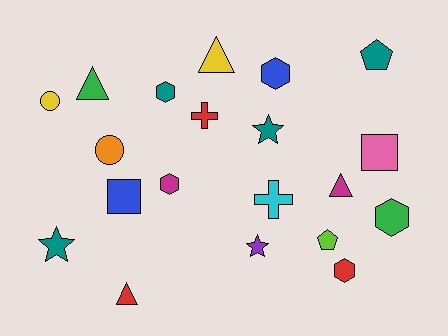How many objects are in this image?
There are 20 objects.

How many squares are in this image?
There are 2 squares.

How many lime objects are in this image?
There is 1 lime object.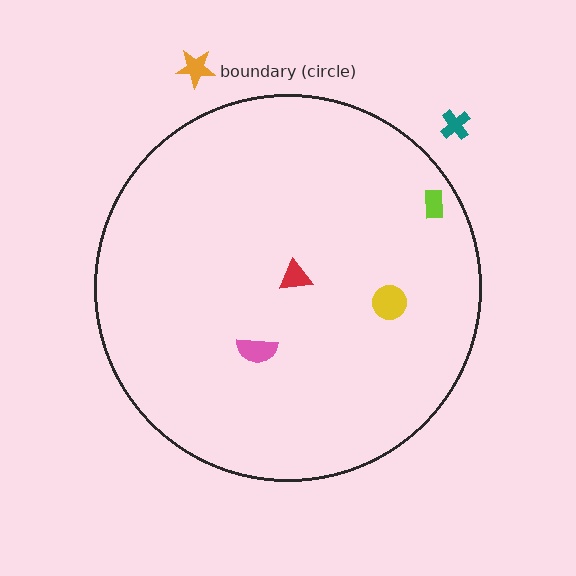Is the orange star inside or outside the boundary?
Outside.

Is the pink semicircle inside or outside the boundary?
Inside.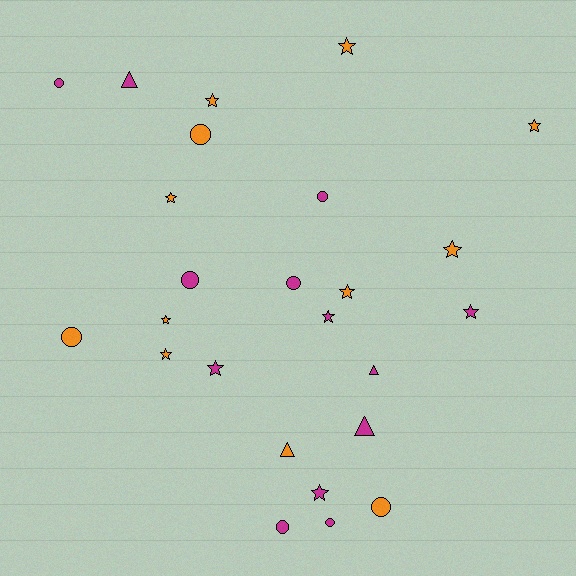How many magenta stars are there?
There are 4 magenta stars.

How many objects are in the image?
There are 25 objects.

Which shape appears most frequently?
Star, with 12 objects.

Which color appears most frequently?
Magenta, with 13 objects.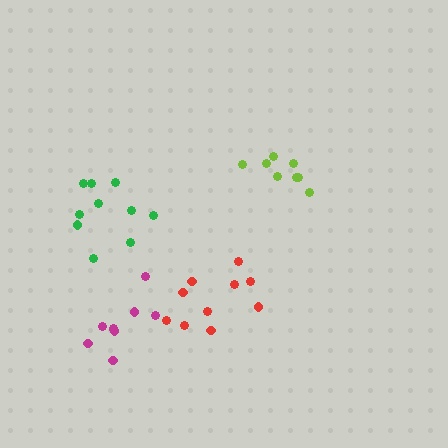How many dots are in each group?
Group 1: 8 dots, Group 2: 10 dots, Group 3: 10 dots, Group 4: 9 dots (37 total).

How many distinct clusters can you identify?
There are 4 distinct clusters.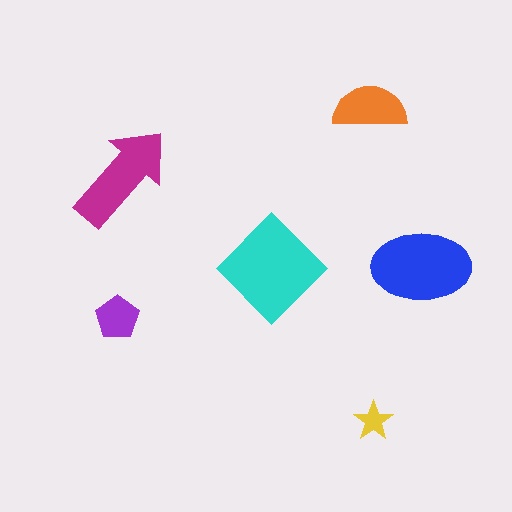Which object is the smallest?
The yellow star.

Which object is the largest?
The cyan diamond.